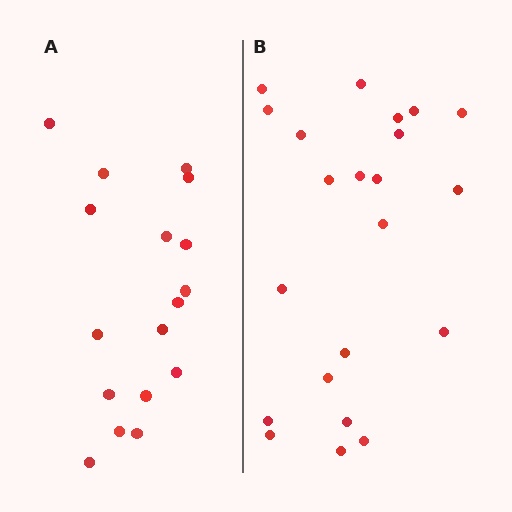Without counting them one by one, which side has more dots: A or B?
Region B (the right region) has more dots.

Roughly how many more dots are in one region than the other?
Region B has about 5 more dots than region A.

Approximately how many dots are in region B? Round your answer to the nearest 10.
About 20 dots. (The exact count is 22, which rounds to 20.)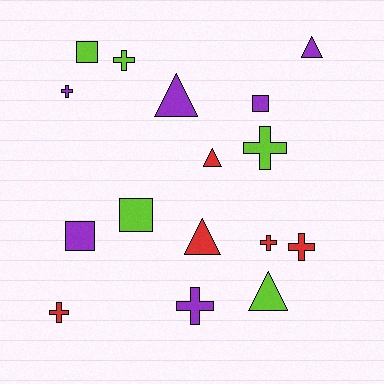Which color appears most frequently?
Purple, with 6 objects.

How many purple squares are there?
There are 2 purple squares.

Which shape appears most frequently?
Cross, with 7 objects.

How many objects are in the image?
There are 16 objects.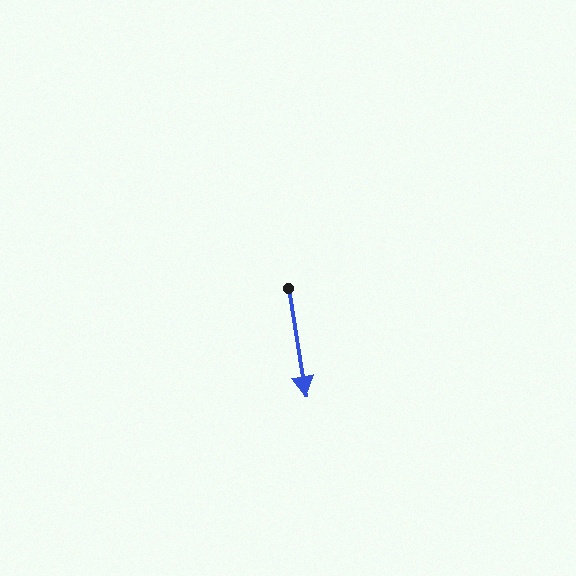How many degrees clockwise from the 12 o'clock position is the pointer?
Approximately 171 degrees.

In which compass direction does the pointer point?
South.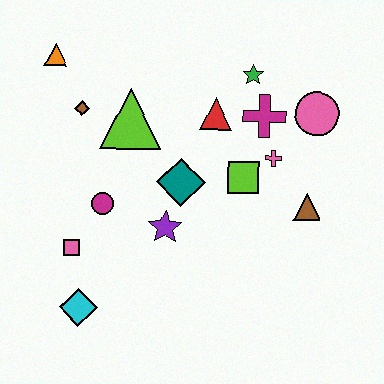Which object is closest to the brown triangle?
The pink cross is closest to the brown triangle.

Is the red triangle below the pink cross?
No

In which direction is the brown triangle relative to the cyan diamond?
The brown triangle is to the right of the cyan diamond.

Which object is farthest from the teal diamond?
The orange triangle is farthest from the teal diamond.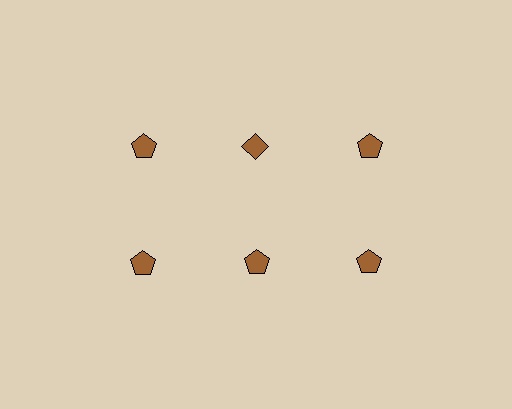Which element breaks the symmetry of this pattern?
The brown diamond in the top row, second from left column breaks the symmetry. All other shapes are brown pentagons.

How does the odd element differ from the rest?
It has a different shape: diamond instead of pentagon.